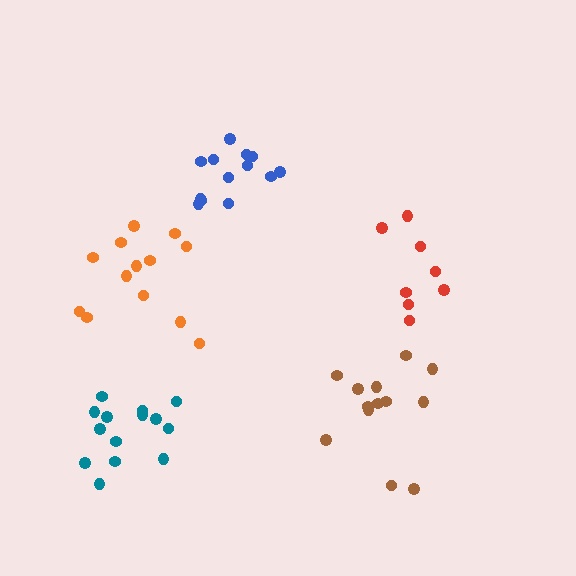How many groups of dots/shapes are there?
There are 5 groups.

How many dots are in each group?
Group 1: 14 dots, Group 2: 13 dots, Group 3: 8 dots, Group 4: 13 dots, Group 5: 14 dots (62 total).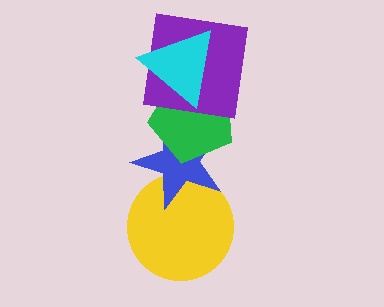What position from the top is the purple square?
The purple square is 2nd from the top.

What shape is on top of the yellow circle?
The blue star is on top of the yellow circle.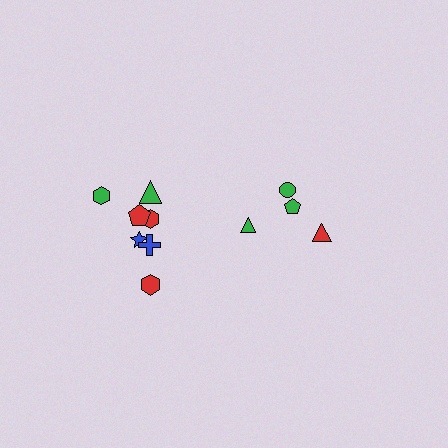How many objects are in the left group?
There are 7 objects.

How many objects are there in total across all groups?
There are 11 objects.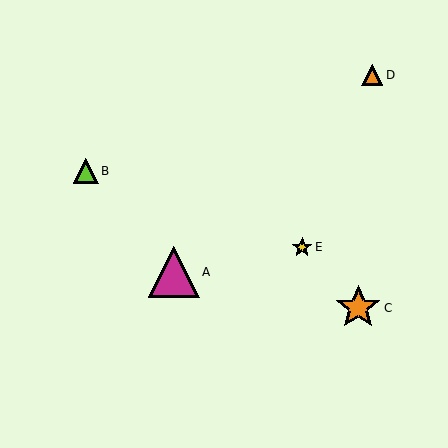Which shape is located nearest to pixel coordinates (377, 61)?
The orange triangle (labeled D) at (372, 75) is nearest to that location.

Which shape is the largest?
The magenta triangle (labeled A) is the largest.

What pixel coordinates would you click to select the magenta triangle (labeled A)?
Click at (174, 272) to select the magenta triangle A.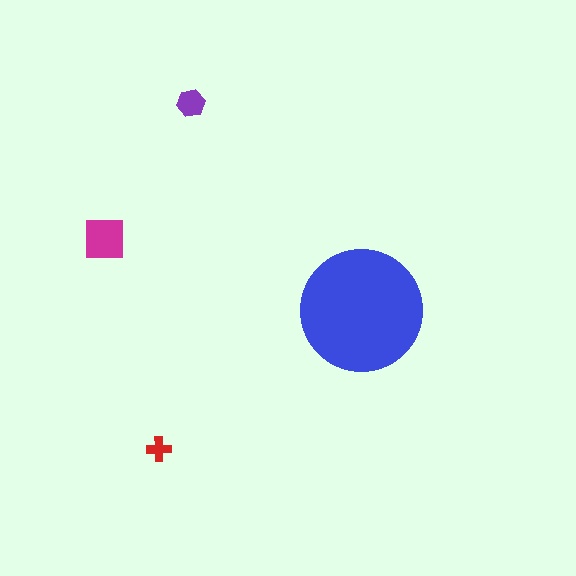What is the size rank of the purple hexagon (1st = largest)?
3rd.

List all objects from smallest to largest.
The red cross, the purple hexagon, the magenta square, the blue circle.